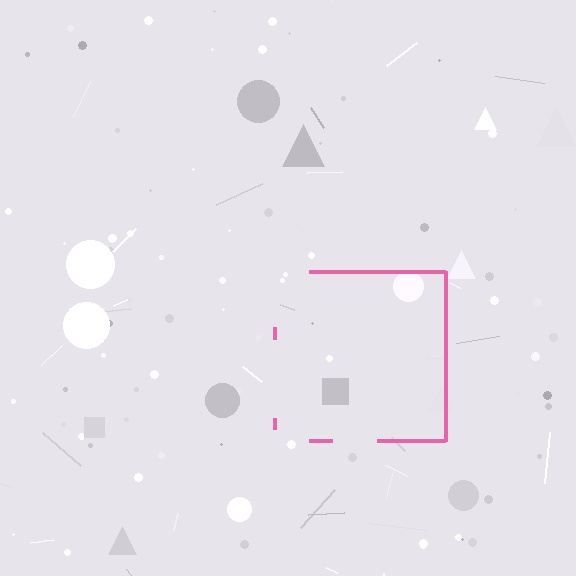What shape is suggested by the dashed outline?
The dashed outline suggests a square.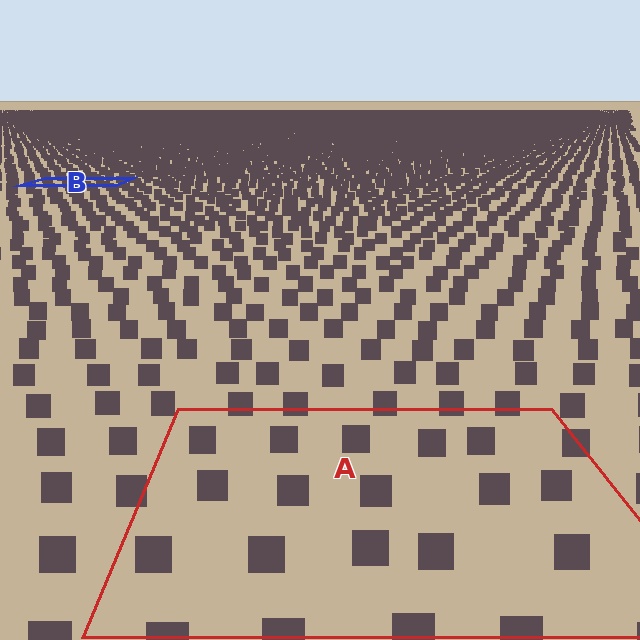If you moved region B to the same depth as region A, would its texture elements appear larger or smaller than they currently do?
They would appear larger. At a closer depth, the same texture elements are projected at a bigger on-screen size.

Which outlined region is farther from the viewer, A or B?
Region B is farther from the viewer — the texture elements inside it appear smaller and more densely packed.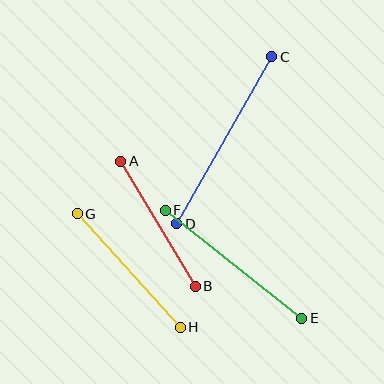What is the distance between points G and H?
The distance is approximately 153 pixels.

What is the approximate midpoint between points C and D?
The midpoint is at approximately (224, 140) pixels.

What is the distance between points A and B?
The distance is approximately 146 pixels.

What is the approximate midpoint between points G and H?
The midpoint is at approximately (129, 271) pixels.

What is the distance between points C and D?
The distance is approximately 192 pixels.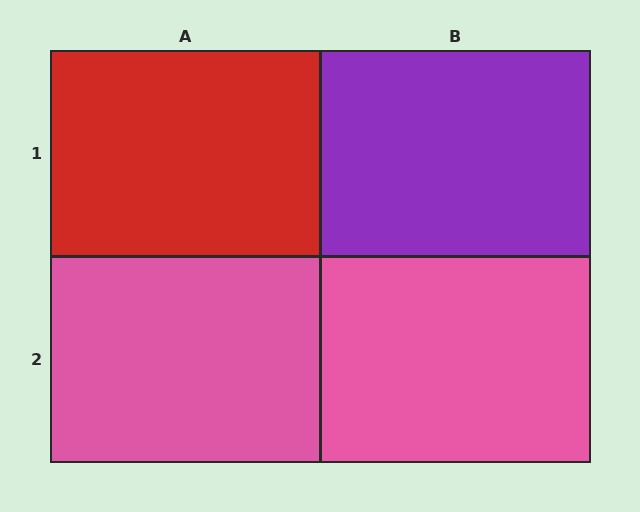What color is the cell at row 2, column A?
Pink.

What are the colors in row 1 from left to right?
Red, purple.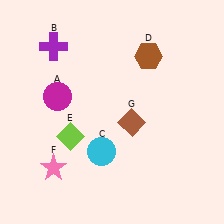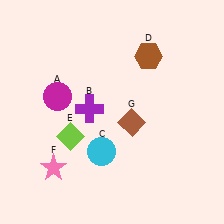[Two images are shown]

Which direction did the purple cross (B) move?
The purple cross (B) moved down.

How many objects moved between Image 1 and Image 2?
1 object moved between the two images.